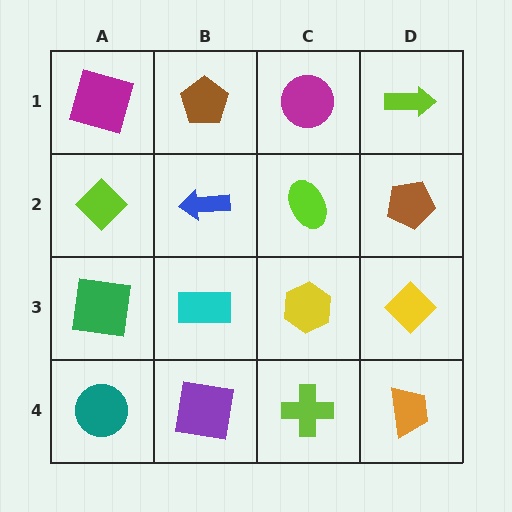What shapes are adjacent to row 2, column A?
A magenta square (row 1, column A), a green square (row 3, column A), a blue arrow (row 2, column B).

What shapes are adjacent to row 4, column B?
A cyan rectangle (row 3, column B), a teal circle (row 4, column A), a lime cross (row 4, column C).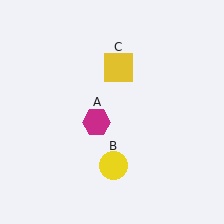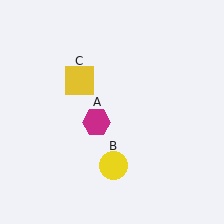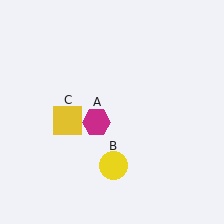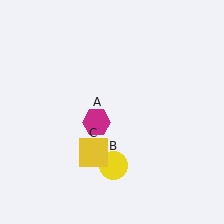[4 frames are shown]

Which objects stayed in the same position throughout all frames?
Magenta hexagon (object A) and yellow circle (object B) remained stationary.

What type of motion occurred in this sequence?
The yellow square (object C) rotated counterclockwise around the center of the scene.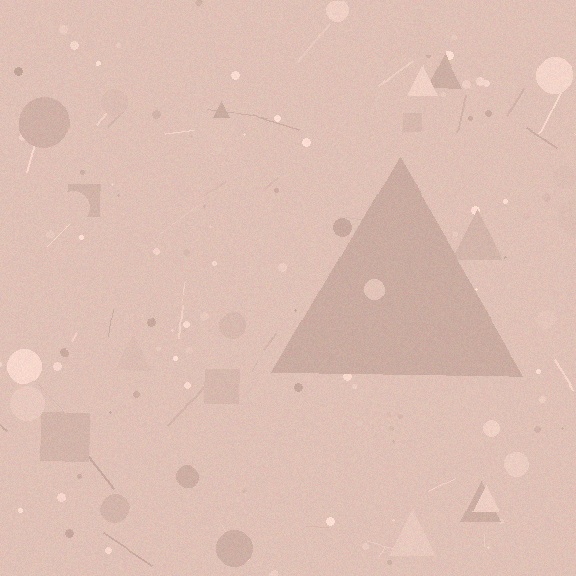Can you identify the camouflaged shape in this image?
The camouflaged shape is a triangle.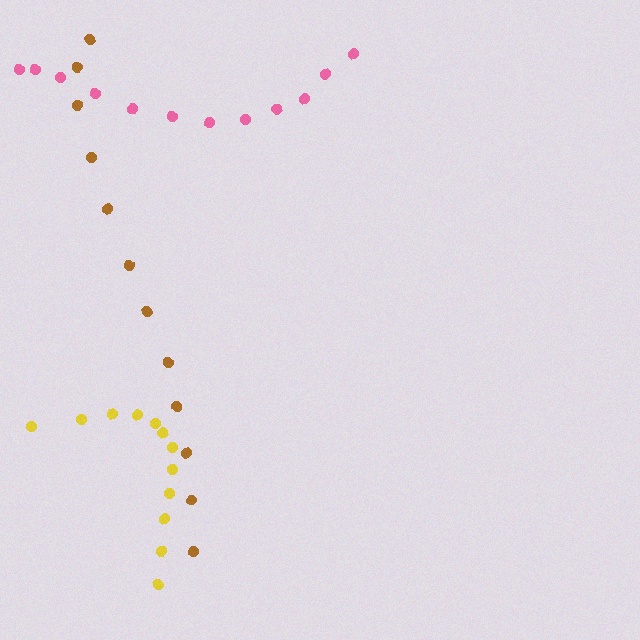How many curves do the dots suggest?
There are 3 distinct paths.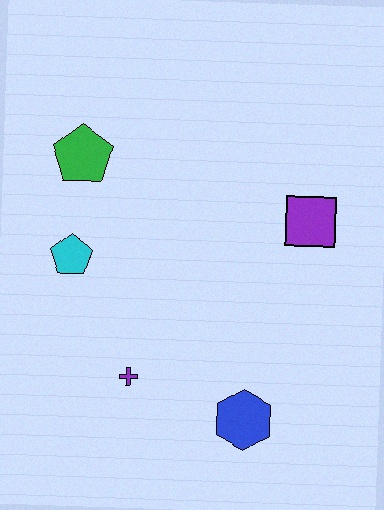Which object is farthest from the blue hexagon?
The green pentagon is farthest from the blue hexagon.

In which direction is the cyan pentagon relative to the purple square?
The cyan pentagon is to the left of the purple square.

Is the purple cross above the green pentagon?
No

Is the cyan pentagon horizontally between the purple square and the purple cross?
No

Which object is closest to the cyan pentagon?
The green pentagon is closest to the cyan pentagon.